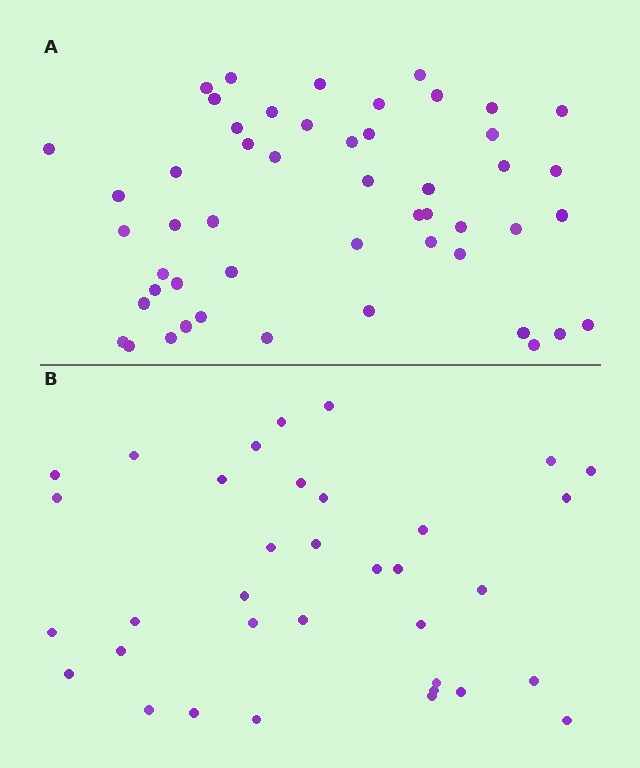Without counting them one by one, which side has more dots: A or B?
Region A (the top region) has more dots.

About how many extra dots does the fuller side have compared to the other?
Region A has approximately 15 more dots than region B.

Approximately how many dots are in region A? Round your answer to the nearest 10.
About 50 dots. (The exact count is 51, which rounds to 50.)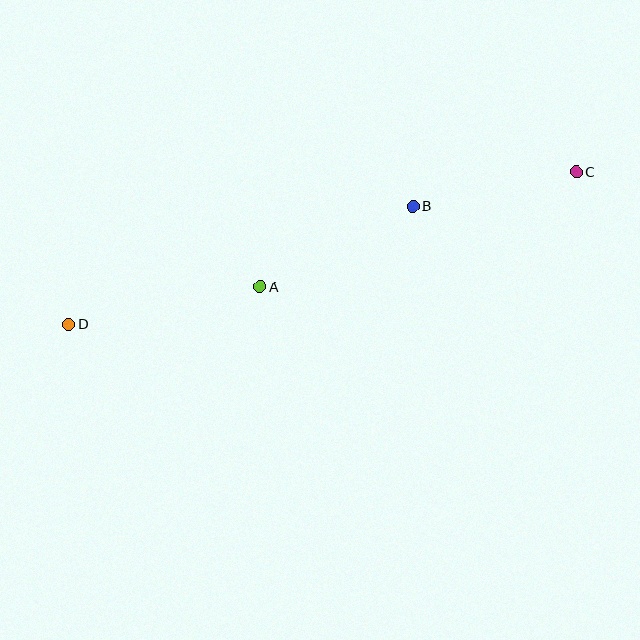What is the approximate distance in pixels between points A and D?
The distance between A and D is approximately 195 pixels.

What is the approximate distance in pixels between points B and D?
The distance between B and D is approximately 363 pixels.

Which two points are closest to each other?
Points B and C are closest to each other.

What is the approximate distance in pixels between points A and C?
The distance between A and C is approximately 337 pixels.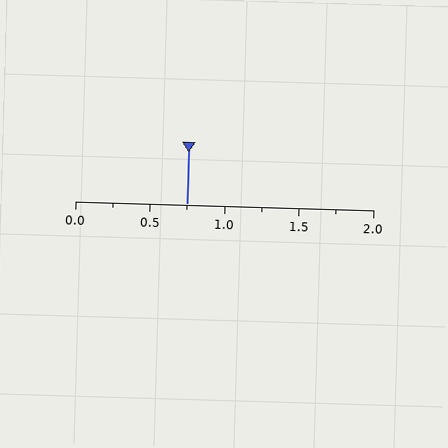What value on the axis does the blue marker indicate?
The marker indicates approximately 0.75.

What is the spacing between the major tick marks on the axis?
The major ticks are spaced 0.5 apart.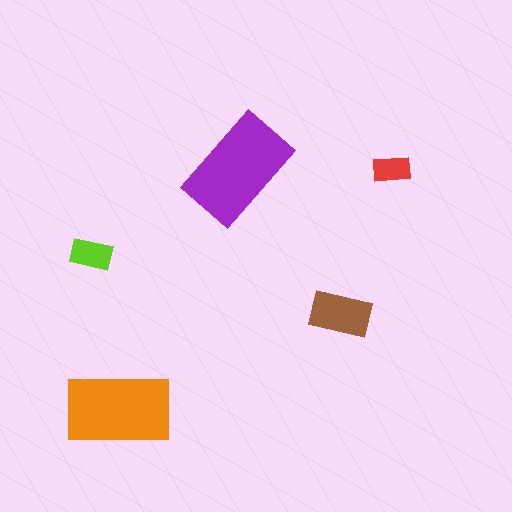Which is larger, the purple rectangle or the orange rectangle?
The purple one.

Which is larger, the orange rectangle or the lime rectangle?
The orange one.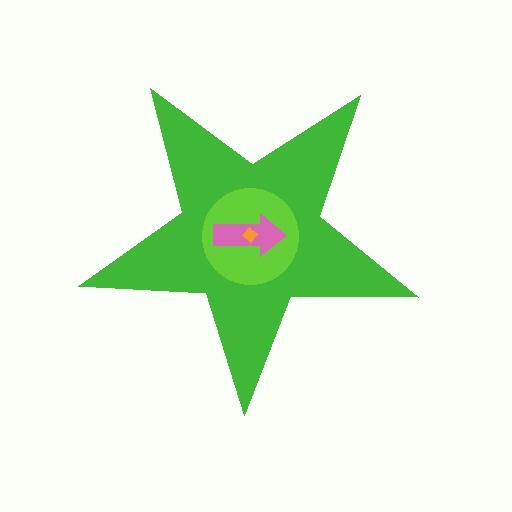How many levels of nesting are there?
4.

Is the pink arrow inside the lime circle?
Yes.